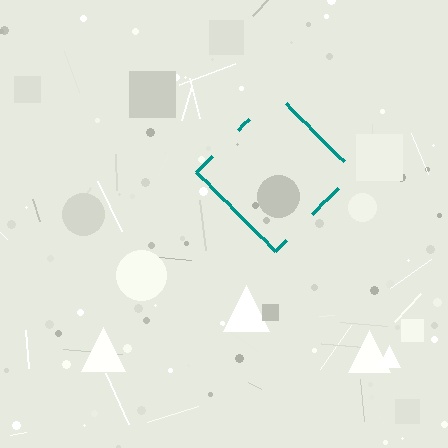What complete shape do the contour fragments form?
The contour fragments form a diamond.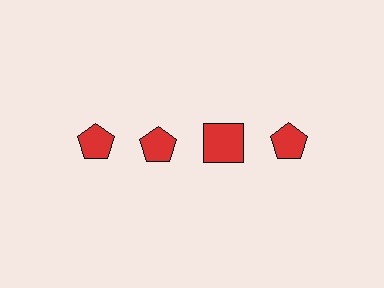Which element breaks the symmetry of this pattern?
The red square in the top row, center column breaks the symmetry. All other shapes are red pentagons.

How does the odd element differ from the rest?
It has a different shape: square instead of pentagon.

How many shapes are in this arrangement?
There are 4 shapes arranged in a grid pattern.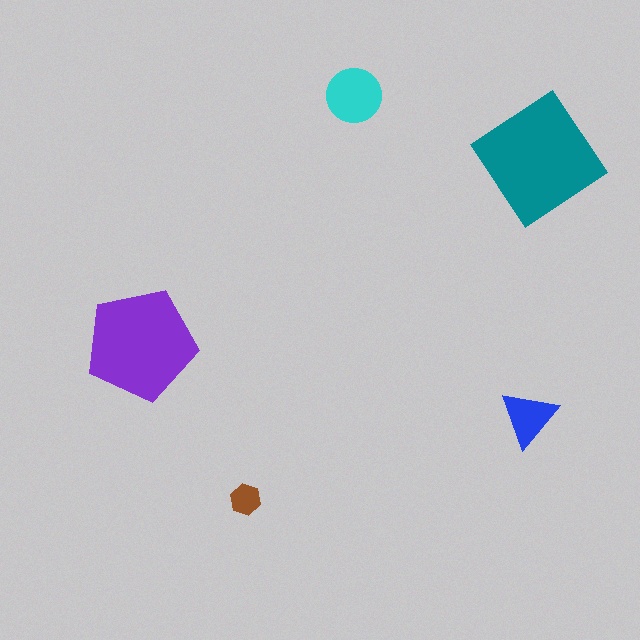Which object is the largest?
The teal diamond.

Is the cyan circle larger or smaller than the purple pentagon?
Smaller.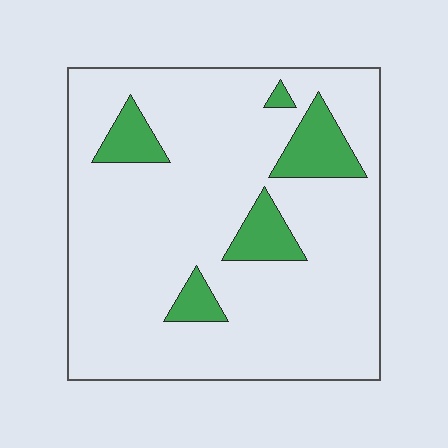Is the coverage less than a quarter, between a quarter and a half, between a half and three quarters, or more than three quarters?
Less than a quarter.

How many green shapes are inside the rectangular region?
5.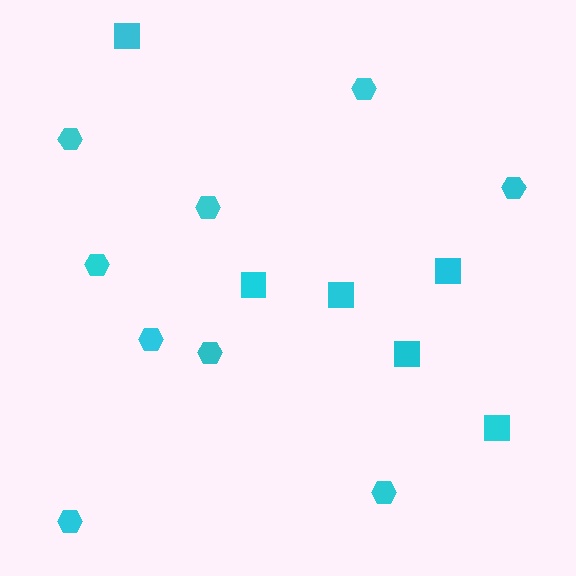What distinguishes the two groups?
There are 2 groups: one group of hexagons (9) and one group of squares (6).